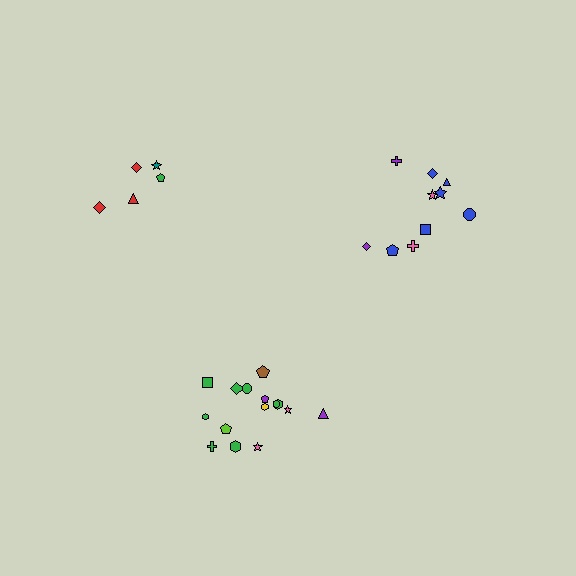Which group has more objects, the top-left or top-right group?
The top-right group.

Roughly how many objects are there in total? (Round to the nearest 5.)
Roughly 30 objects in total.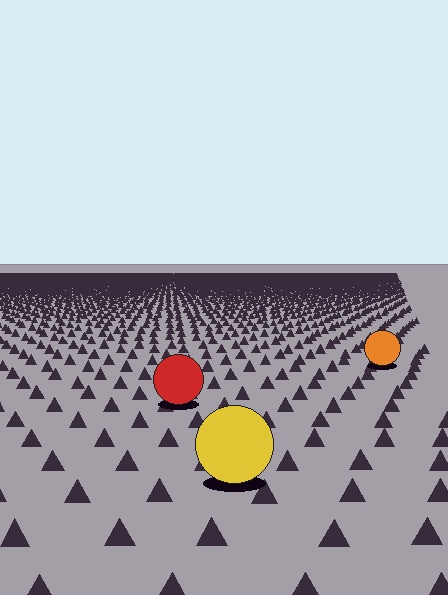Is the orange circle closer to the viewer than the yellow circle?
No. The yellow circle is closer — you can tell from the texture gradient: the ground texture is coarser near it.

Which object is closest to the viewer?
The yellow circle is closest. The texture marks near it are larger and more spread out.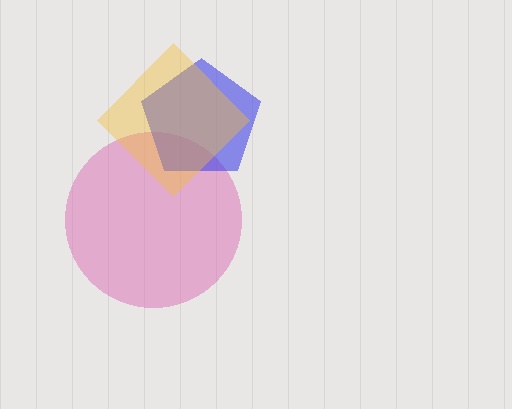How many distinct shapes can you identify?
There are 3 distinct shapes: a pink circle, a blue pentagon, a yellow diamond.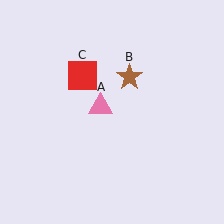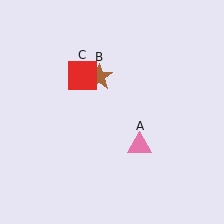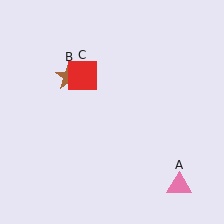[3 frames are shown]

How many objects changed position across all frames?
2 objects changed position: pink triangle (object A), brown star (object B).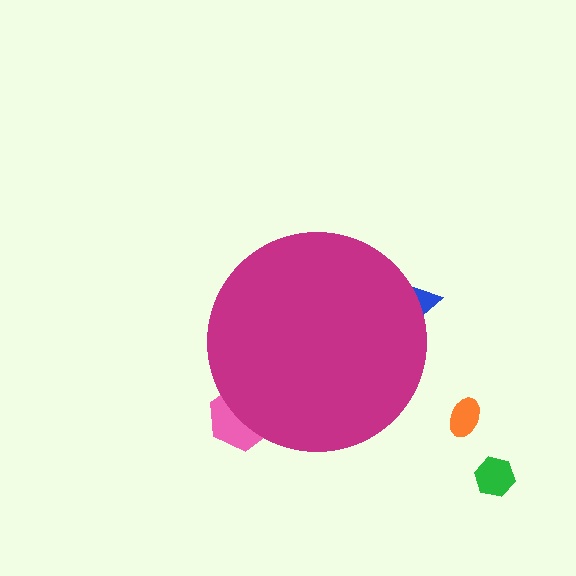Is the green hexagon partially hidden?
No, the green hexagon is fully visible.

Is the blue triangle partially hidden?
Yes, the blue triangle is partially hidden behind the magenta circle.